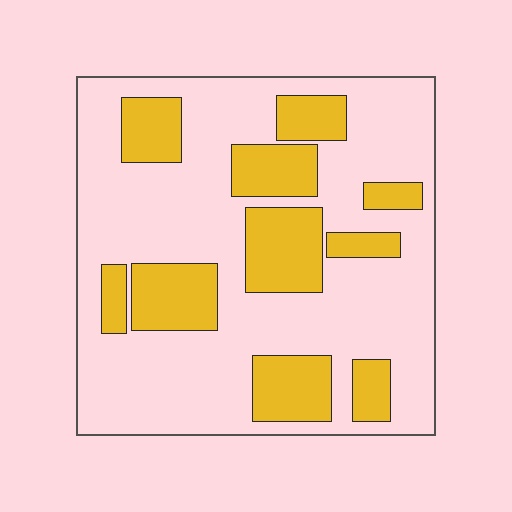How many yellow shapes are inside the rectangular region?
10.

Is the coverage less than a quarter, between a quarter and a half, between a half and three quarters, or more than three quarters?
Between a quarter and a half.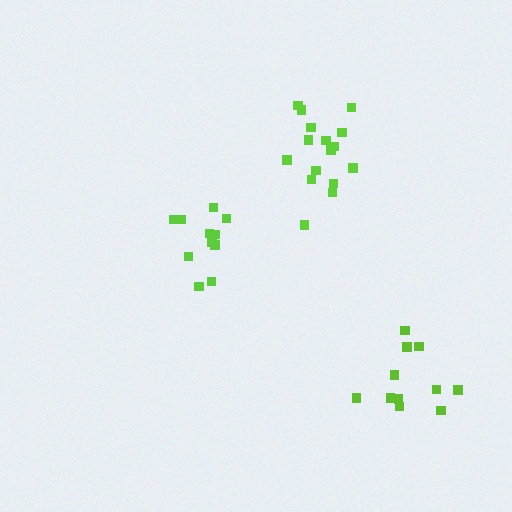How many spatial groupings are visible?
There are 3 spatial groupings.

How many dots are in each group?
Group 1: 11 dots, Group 2: 16 dots, Group 3: 11 dots (38 total).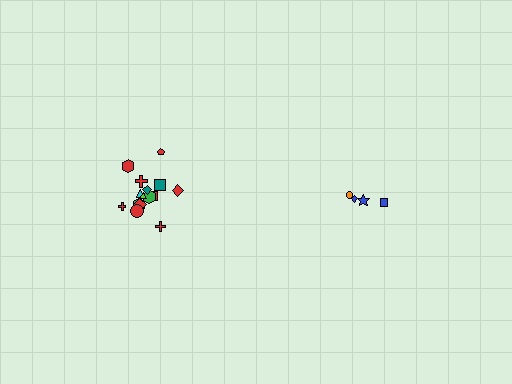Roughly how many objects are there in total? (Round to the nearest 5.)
Roughly 20 objects in total.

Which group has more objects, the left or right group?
The left group.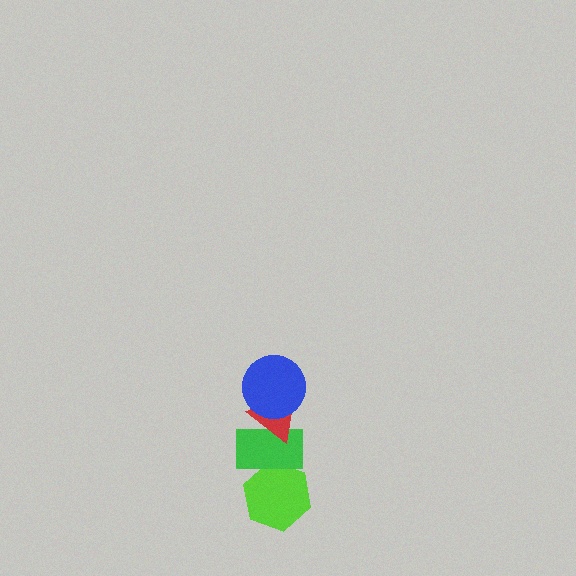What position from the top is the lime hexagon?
The lime hexagon is 4th from the top.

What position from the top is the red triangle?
The red triangle is 2nd from the top.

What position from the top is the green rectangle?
The green rectangle is 3rd from the top.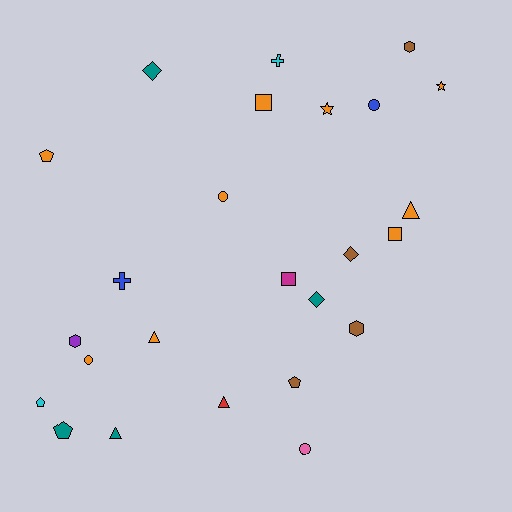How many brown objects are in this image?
There are 4 brown objects.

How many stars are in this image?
There are 2 stars.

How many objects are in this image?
There are 25 objects.